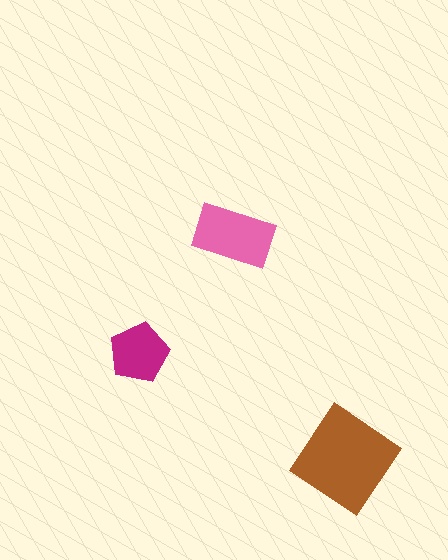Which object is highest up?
The pink rectangle is topmost.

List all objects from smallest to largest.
The magenta pentagon, the pink rectangle, the brown diamond.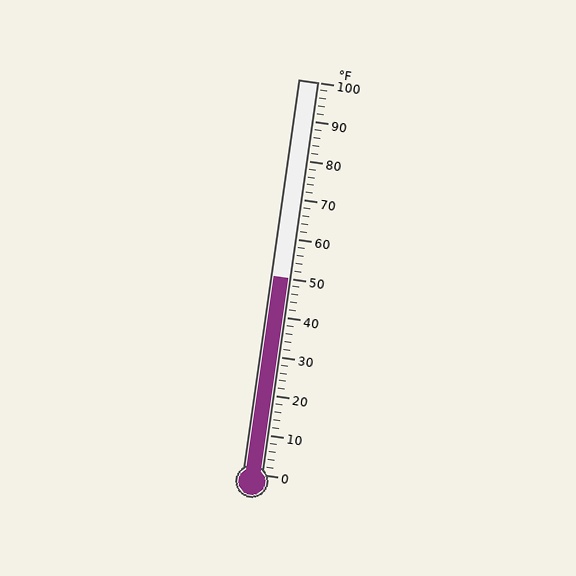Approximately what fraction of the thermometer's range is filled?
The thermometer is filled to approximately 50% of its range.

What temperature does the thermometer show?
The thermometer shows approximately 50°F.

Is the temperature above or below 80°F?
The temperature is below 80°F.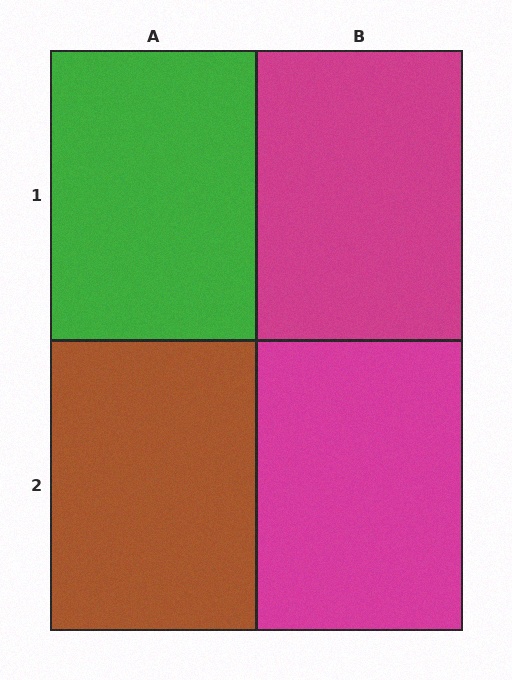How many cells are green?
1 cell is green.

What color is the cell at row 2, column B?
Magenta.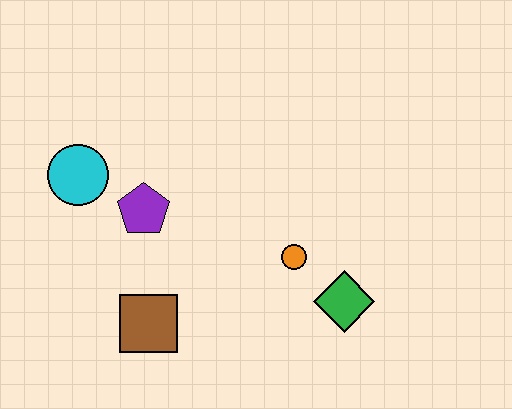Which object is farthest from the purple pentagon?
The green diamond is farthest from the purple pentagon.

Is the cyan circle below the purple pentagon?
No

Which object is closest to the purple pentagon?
The cyan circle is closest to the purple pentagon.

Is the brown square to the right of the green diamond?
No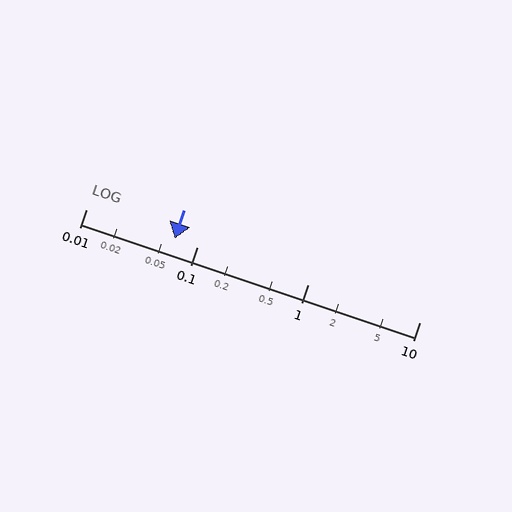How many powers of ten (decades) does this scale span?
The scale spans 3 decades, from 0.01 to 10.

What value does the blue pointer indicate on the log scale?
The pointer indicates approximately 0.063.